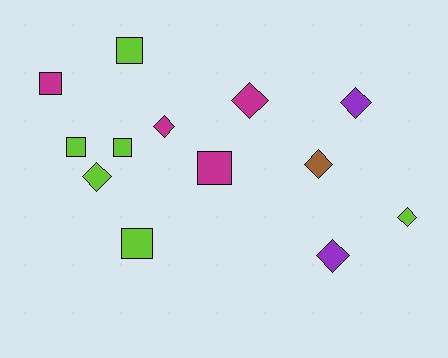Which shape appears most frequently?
Diamond, with 7 objects.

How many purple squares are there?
There are no purple squares.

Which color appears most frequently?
Lime, with 6 objects.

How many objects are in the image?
There are 13 objects.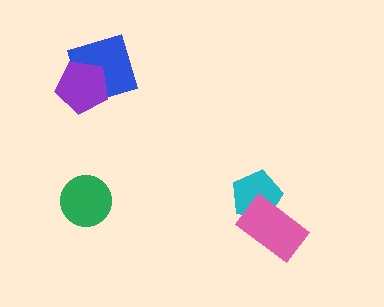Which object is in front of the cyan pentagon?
The pink rectangle is in front of the cyan pentagon.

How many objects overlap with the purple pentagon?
1 object overlaps with the purple pentagon.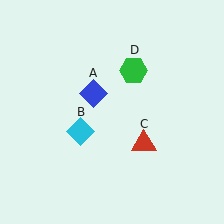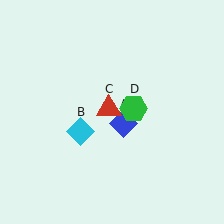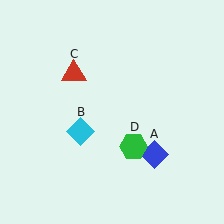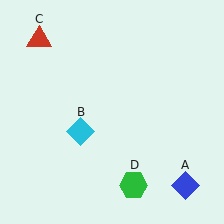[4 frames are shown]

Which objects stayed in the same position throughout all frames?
Cyan diamond (object B) remained stationary.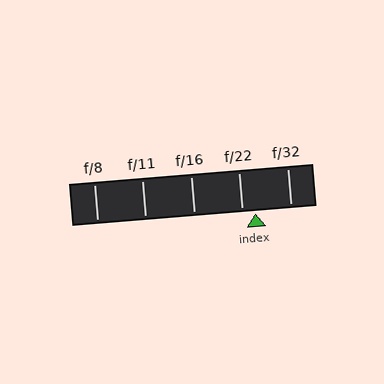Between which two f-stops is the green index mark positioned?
The index mark is between f/22 and f/32.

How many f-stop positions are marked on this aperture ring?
There are 5 f-stop positions marked.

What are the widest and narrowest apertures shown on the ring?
The widest aperture shown is f/8 and the narrowest is f/32.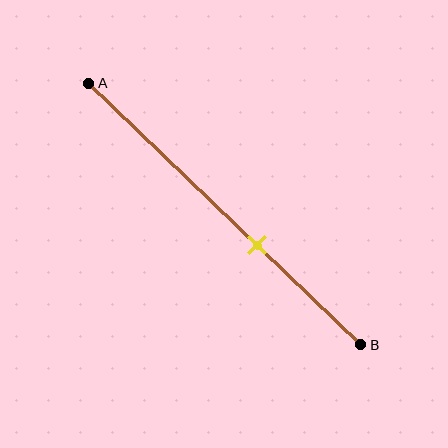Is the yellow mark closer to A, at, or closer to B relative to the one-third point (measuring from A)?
The yellow mark is closer to point B than the one-third point of segment AB.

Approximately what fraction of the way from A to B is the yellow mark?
The yellow mark is approximately 60% of the way from A to B.